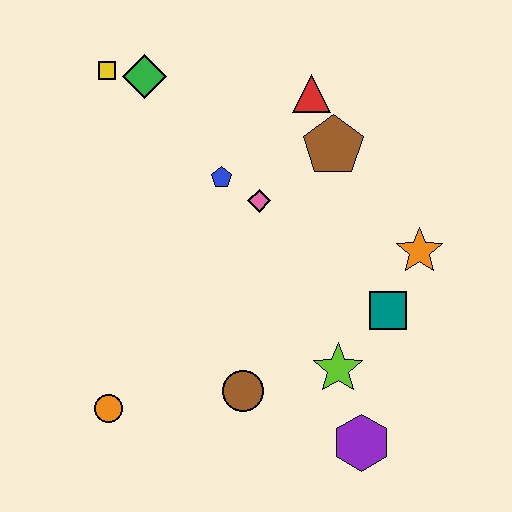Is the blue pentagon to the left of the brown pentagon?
Yes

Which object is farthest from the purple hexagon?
The yellow square is farthest from the purple hexagon.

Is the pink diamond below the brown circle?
No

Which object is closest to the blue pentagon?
The pink diamond is closest to the blue pentagon.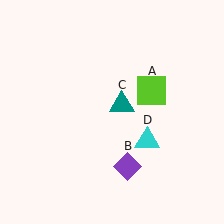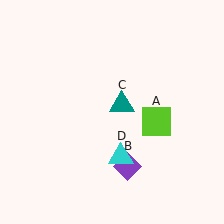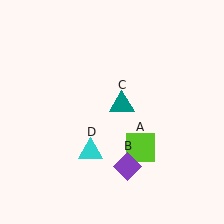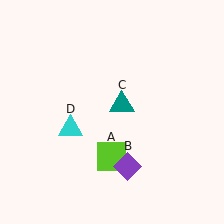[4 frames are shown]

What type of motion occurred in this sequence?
The lime square (object A), cyan triangle (object D) rotated clockwise around the center of the scene.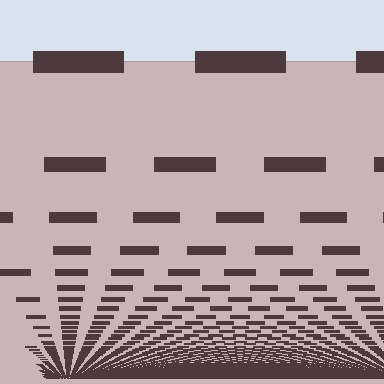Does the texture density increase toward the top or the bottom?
Density increases toward the bottom.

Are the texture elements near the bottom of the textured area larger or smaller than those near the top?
Smaller. The gradient is inverted — elements near the bottom are smaller and denser.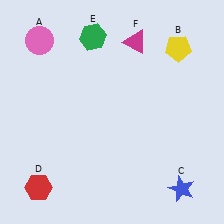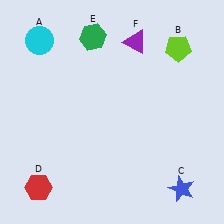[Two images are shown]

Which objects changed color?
A changed from pink to cyan. B changed from yellow to lime. F changed from magenta to purple.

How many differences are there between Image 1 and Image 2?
There are 3 differences between the two images.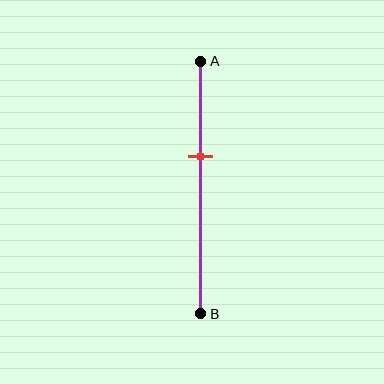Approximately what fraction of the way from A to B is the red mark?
The red mark is approximately 40% of the way from A to B.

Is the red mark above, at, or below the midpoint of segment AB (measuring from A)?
The red mark is above the midpoint of segment AB.